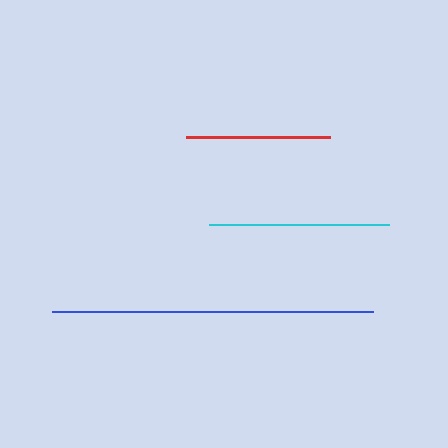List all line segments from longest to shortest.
From longest to shortest: blue, cyan, red.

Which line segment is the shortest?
The red line is the shortest at approximately 145 pixels.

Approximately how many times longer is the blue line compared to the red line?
The blue line is approximately 2.2 times the length of the red line.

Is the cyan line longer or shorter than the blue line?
The blue line is longer than the cyan line.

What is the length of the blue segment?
The blue segment is approximately 321 pixels long.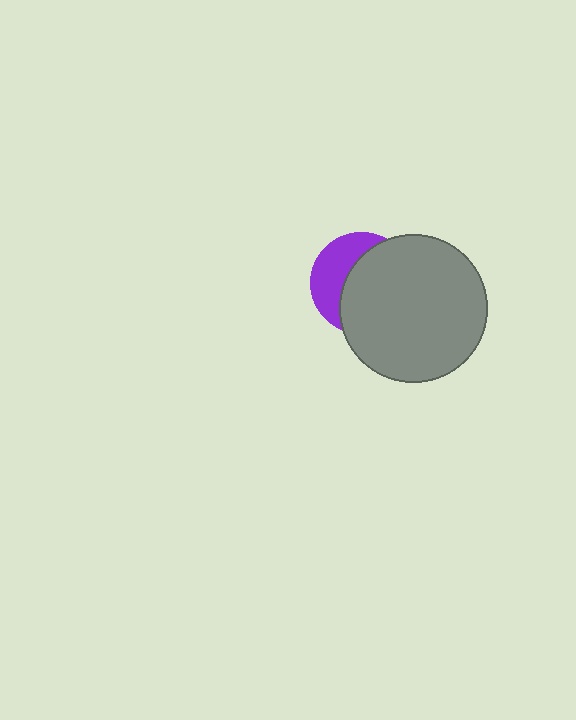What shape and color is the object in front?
The object in front is a gray circle.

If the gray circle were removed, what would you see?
You would see the complete purple circle.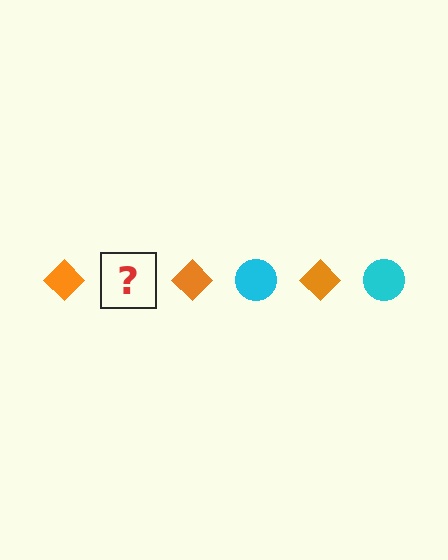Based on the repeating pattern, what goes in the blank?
The blank should be a cyan circle.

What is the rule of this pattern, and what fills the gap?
The rule is that the pattern alternates between orange diamond and cyan circle. The gap should be filled with a cyan circle.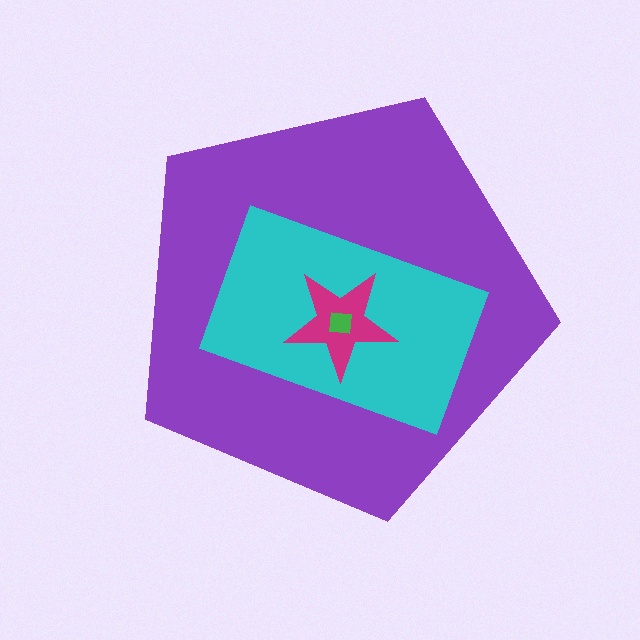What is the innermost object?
The green square.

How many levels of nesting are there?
4.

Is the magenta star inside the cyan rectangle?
Yes.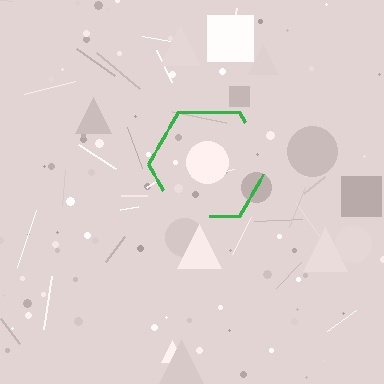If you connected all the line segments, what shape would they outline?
They would outline a hexagon.